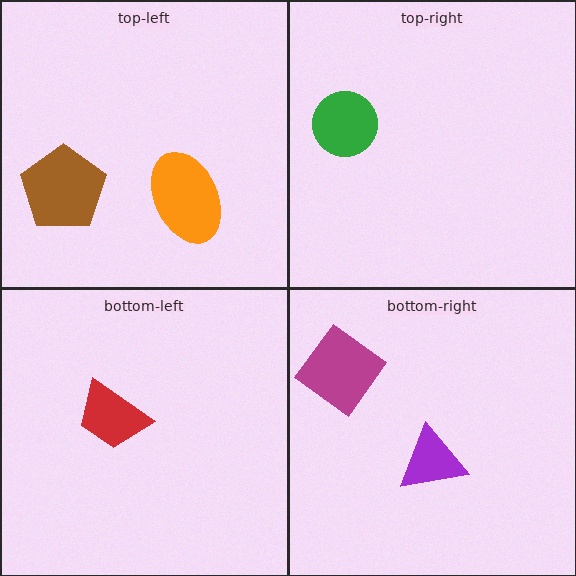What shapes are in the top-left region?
The orange ellipse, the brown pentagon.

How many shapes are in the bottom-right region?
2.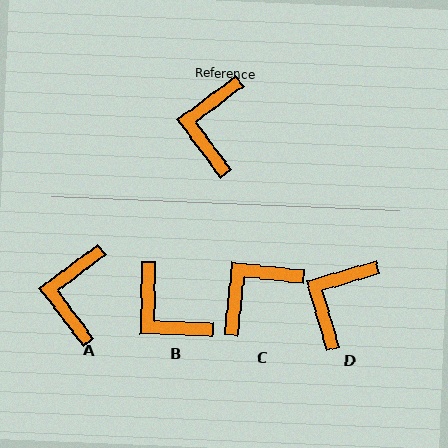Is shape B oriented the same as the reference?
No, it is off by about 52 degrees.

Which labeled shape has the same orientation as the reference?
A.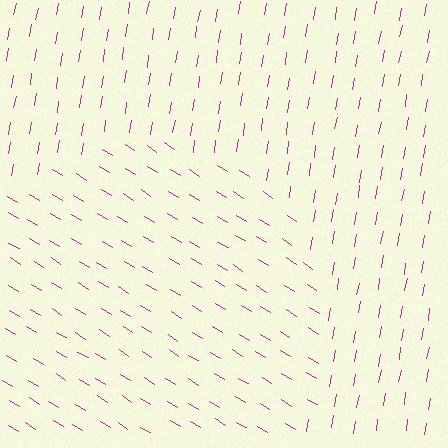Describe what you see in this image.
The image is filled with small magenta line segments. A circle region in the image has lines oriented differently from the surrounding lines, creating a visible texture boundary.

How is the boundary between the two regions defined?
The boundary is defined purely by a change in line orientation (approximately 67 degrees difference). All lines are the same color and thickness.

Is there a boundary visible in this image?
Yes, there is a texture boundary formed by a change in line orientation.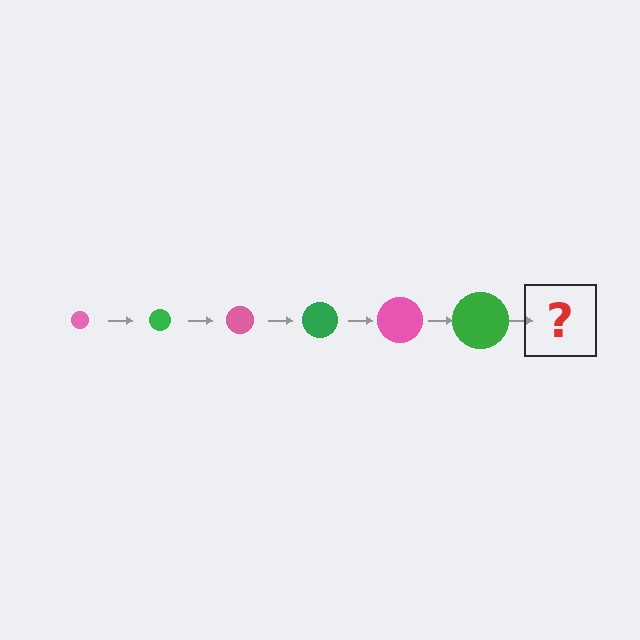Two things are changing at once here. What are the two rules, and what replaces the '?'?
The two rules are that the circle grows larger each step and the color cycles through pink and green. The '?' should be a pink circle, larger than the previous one.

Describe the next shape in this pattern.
It should be a pink circle, larger than the previous one.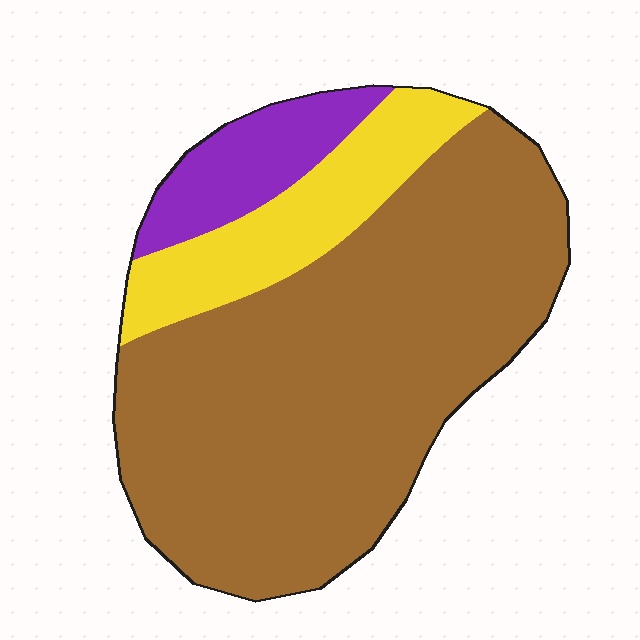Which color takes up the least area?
Purple, at roughly 10%.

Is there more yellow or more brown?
Brown.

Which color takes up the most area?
Brown, at roughly 70%.